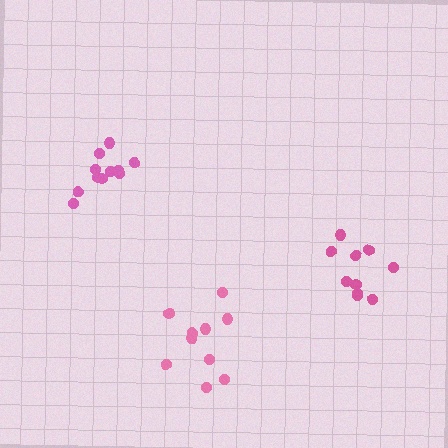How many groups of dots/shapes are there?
There are 3 groups.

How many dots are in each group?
Group 1: 10 dots, Group 2: 10 dots, Group 3: 11 dots (31 total).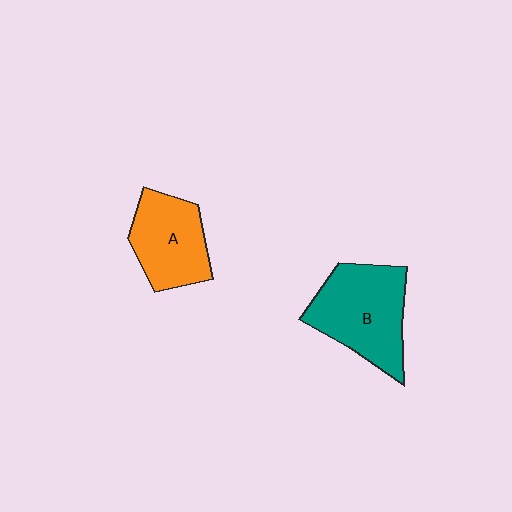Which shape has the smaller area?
Shape A (orange).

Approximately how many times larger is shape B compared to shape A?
Approximately 1.3 times.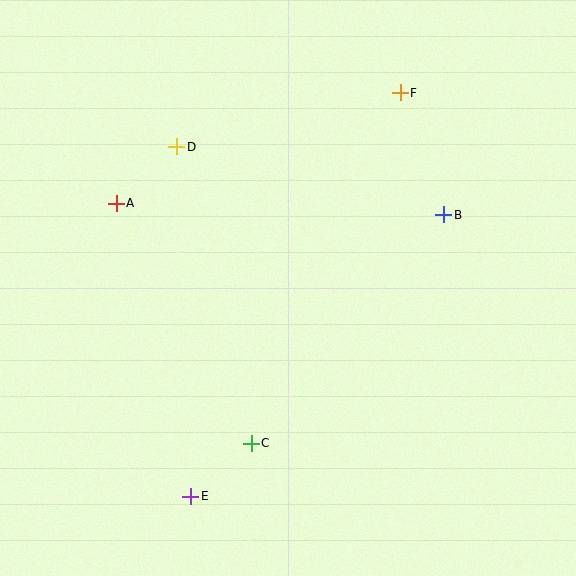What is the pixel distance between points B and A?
The distance between B and A is 327 pixels.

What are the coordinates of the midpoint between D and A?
The midpoint between D and A is at (147, 175).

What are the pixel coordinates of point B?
Point B is at (444, 215).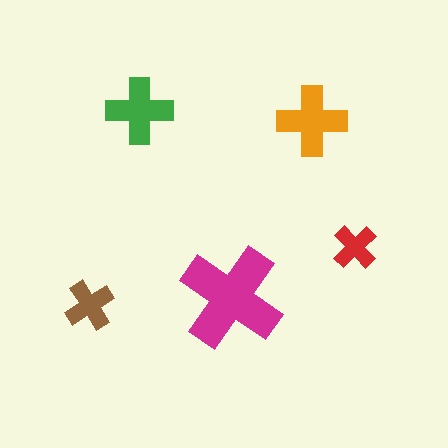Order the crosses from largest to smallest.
the magenta one, the orange one, the green one, the brown one, the red one.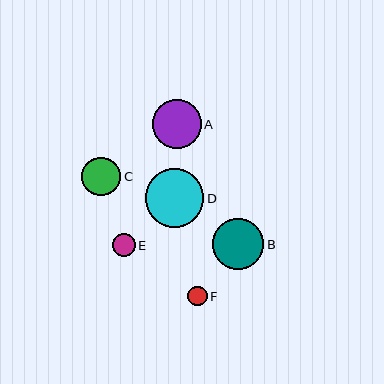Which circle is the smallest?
Circle F is the smallest with a size of approximately 20 pixels.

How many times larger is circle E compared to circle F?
Circle E is approximately 1.2 times the size of circle F.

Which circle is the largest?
Circle D is the largest with a size of approximately 58 pixels.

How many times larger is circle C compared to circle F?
Circle C is approximately 2.0 times the size of circle F.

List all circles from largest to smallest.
From largest to smallest: D, B, A, C, E, F.